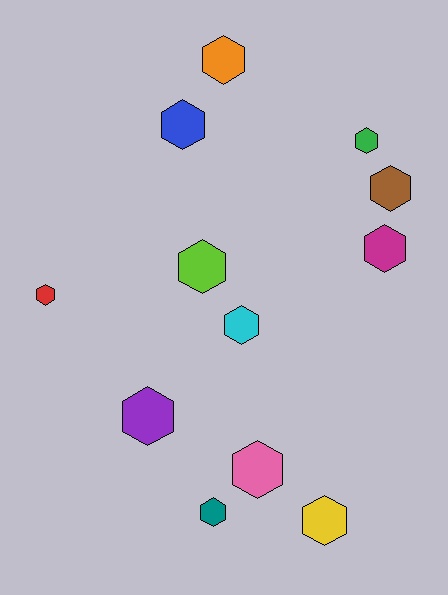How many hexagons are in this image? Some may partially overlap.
There are 12 hexagons.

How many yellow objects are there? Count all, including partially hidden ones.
There is 1 yellow object.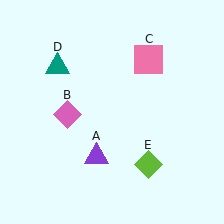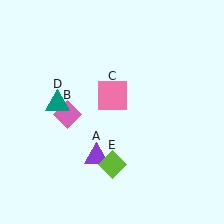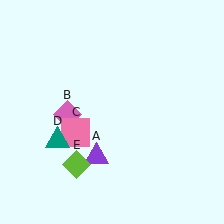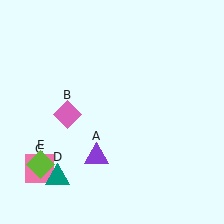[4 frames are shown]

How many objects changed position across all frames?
3 objects changed position: pink square (object C), teal triangle (object D), lime diamond (object E).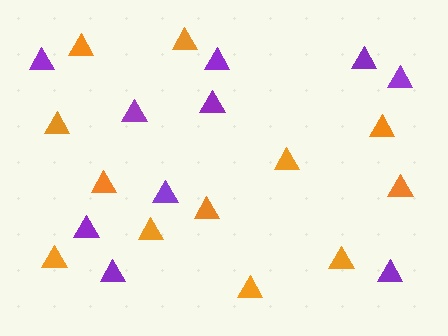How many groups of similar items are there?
There are 2 groups: one group of orange triangles (12) and one group of purple triangles (10).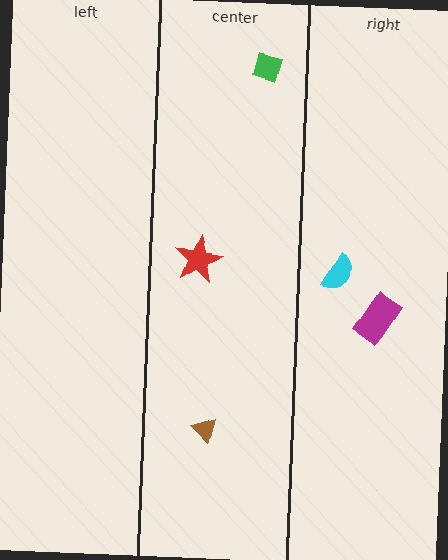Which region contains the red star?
The center region.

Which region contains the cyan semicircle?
The right region.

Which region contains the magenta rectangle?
The right region.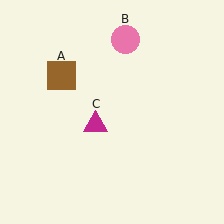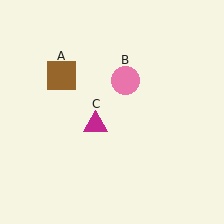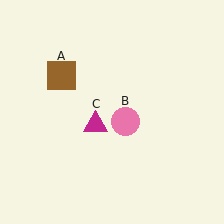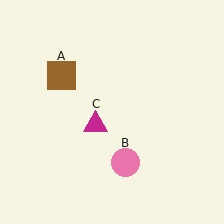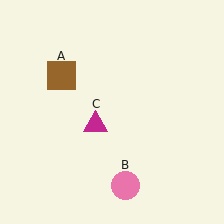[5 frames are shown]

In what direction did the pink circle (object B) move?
The pink circle (object B) moved down.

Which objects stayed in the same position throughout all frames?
Brown square (object A) and magenta triangle (object C) remained stationary.